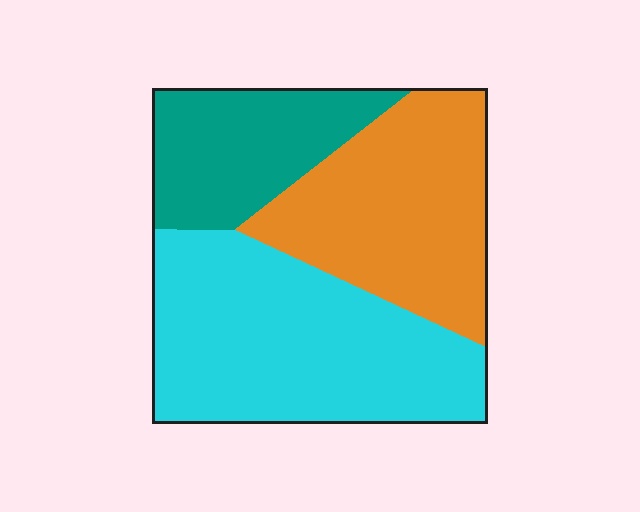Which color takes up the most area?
Cyan, at roughly 45%.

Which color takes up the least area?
Teal, at roughly 20%.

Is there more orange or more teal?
Orange.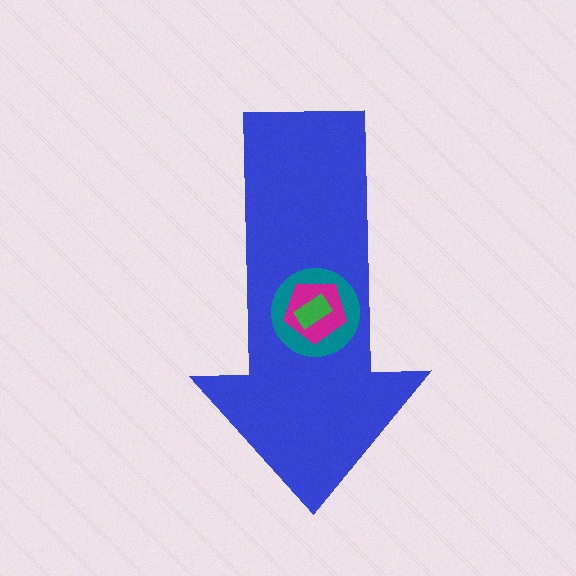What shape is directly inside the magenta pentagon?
The green rectangle.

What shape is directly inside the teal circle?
The magenta pentagon.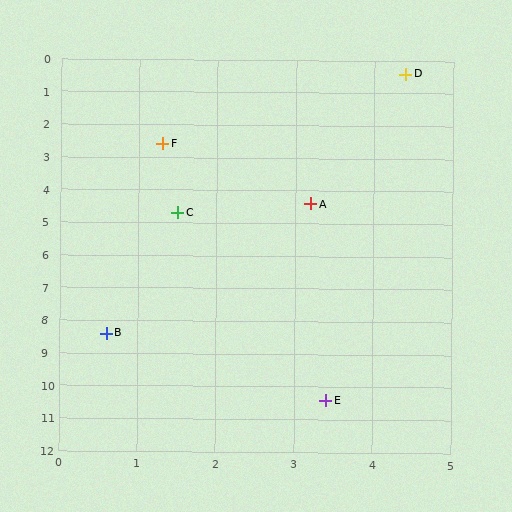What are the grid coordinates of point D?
Point D is at approximately (4.4, 0.4).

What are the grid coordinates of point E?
Point E is at approximately (3.4, 10.4).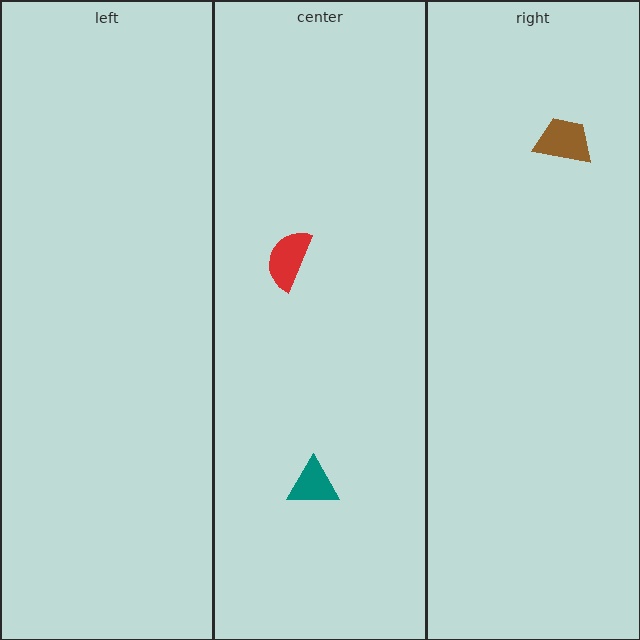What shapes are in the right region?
The brown trapezoid.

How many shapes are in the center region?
2.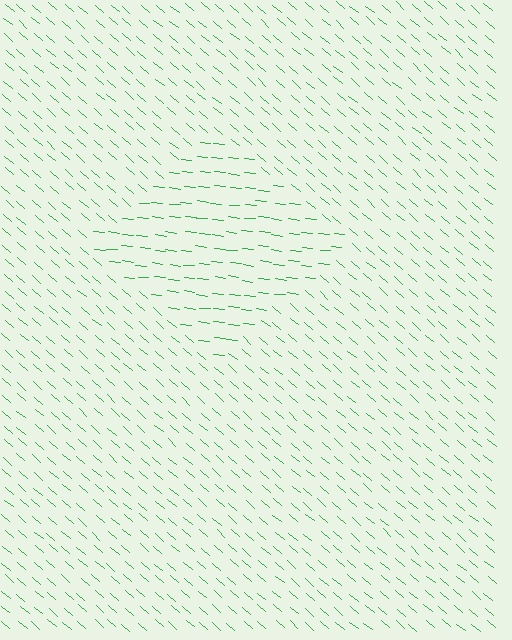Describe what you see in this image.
The image is filled with small green line segments. A diamond region in the image has lines oriented differently from the surrounding lines, creating a visible texture boundary.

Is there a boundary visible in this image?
Yes, there is a texture boundary formed by a change in line orientation.